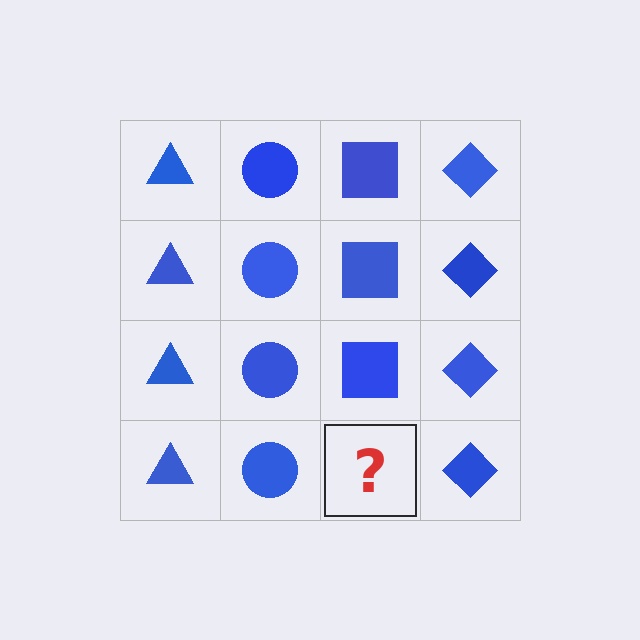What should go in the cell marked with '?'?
The missing cell should contain a blue square.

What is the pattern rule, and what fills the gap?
The rule is that each column has a consistent shape. The gap should be filled with a blue square.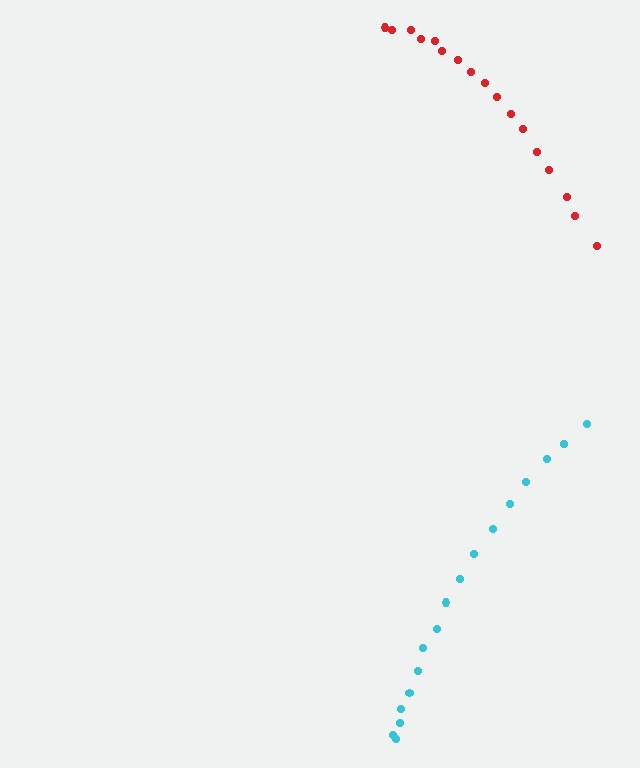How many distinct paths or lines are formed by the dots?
There are 2 distinct paths.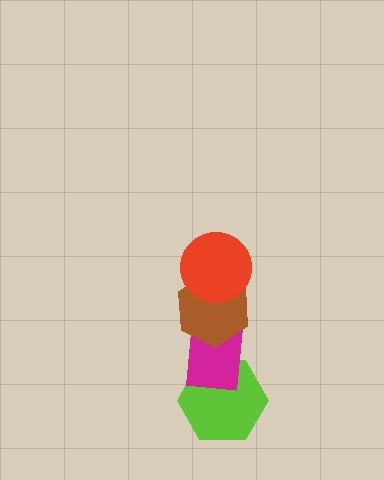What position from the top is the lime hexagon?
The lime hexagon is 4th from the top.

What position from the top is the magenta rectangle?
The magenta rectangle is 3rd from the top.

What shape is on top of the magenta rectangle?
The brown hexagon is on top of the magenta rectangle.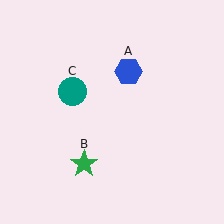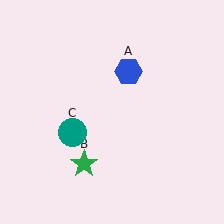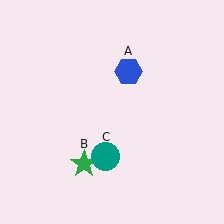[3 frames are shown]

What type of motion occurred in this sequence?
The teal circle (object C) rotated counterclockwise around the center of the scene.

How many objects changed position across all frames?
1 object changed position: teal circle (object C).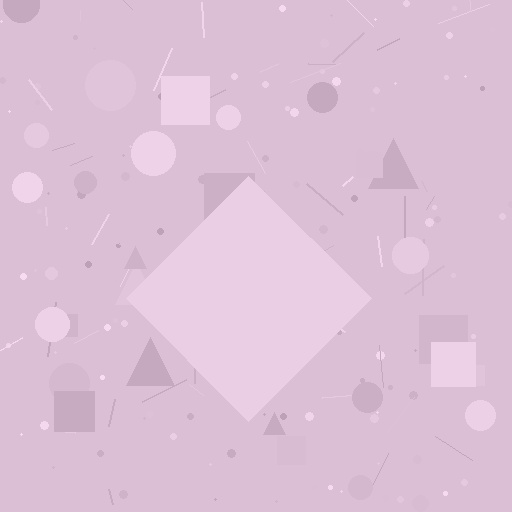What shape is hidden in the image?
A diamond is hidden in the image.